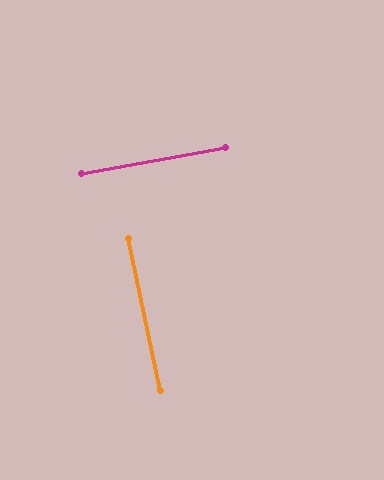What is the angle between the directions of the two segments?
Approximately 88 degrees.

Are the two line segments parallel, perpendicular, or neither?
Perpendicular — they meet at approximately 88°.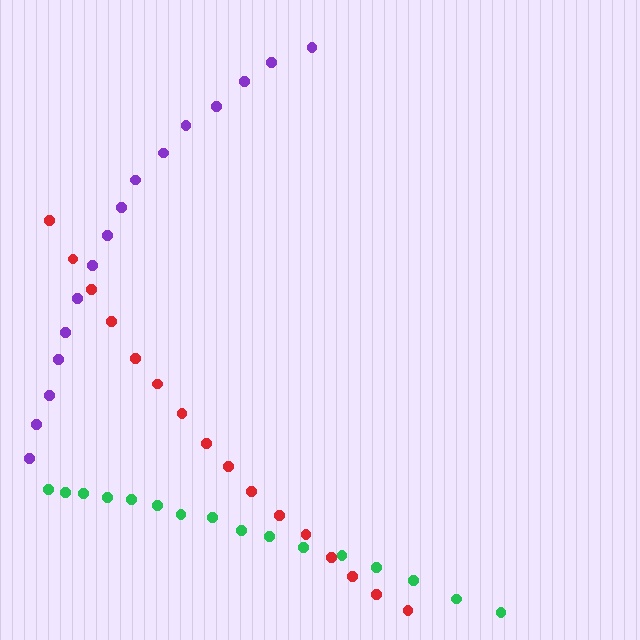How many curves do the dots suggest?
There are 3 distinct paths.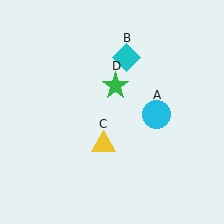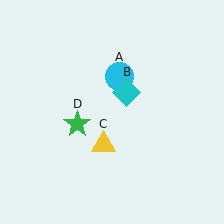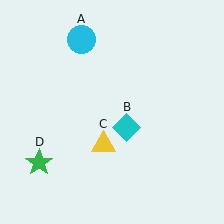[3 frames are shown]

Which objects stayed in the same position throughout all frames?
Yellow triangle (object C) remained stationary.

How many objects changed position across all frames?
3 objects changed position: cyan circle (object A), cyan diamond (object B), green star (object D).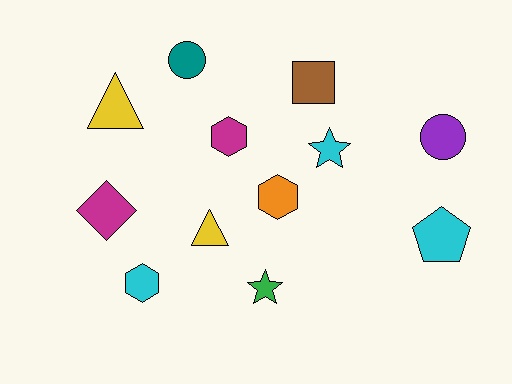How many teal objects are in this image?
There is 1 teal object.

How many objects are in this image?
There are 12 objects.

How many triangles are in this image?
There are 2 triangles.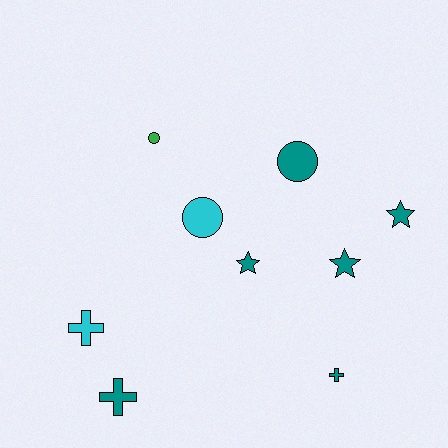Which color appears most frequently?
Teal, with 6 objects.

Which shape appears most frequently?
Cross, with 3 objects.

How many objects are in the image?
There are 9 objects.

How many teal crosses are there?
There are 2 teal crosses.